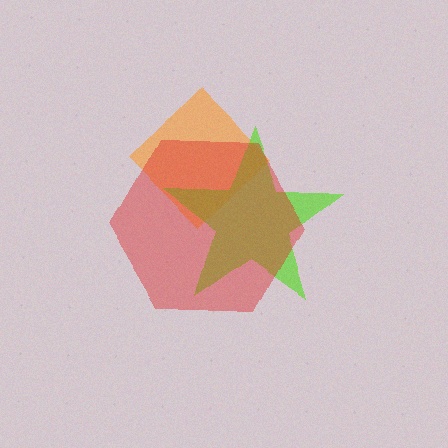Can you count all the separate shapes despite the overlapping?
Yes, there are 3 separate shapes.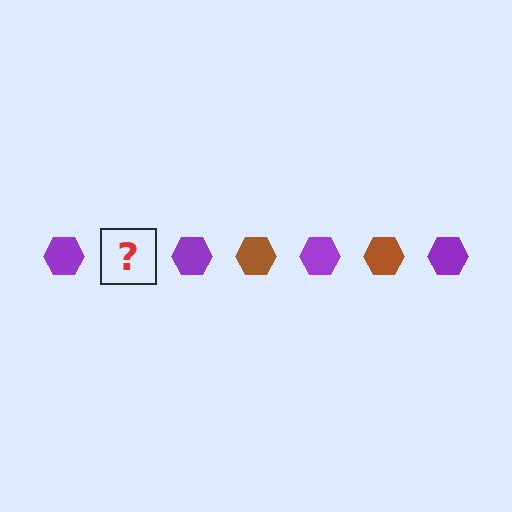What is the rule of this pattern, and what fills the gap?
The rule is that the pattern cycles through purple, brown hexagons. The gap should be filled with a brown hexagon.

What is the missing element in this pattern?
The missing element is a brown hexagon.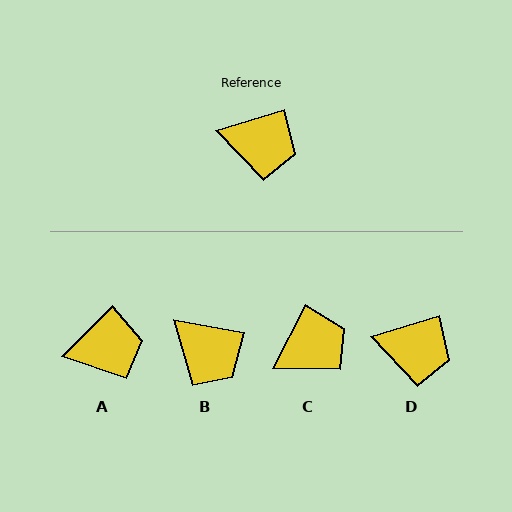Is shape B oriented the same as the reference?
No, it is off by about 28 degrees.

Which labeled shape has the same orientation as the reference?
D.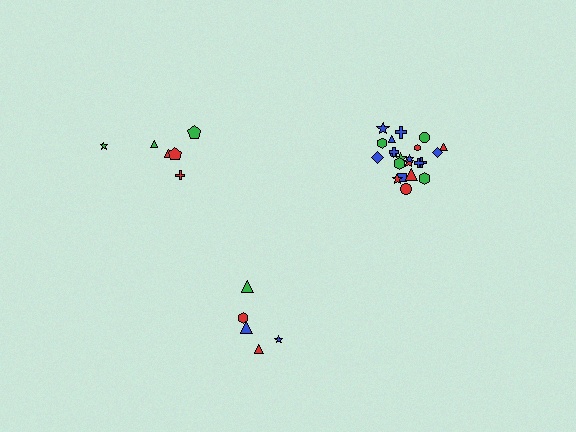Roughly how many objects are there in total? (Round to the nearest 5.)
Roughly 35 objects in total.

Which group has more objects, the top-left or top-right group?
The top-right group.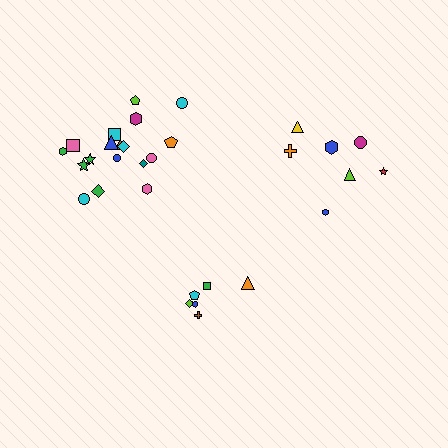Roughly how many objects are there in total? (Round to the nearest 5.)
Roughly 30 objects in total.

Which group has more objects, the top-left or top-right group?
The top-left group.